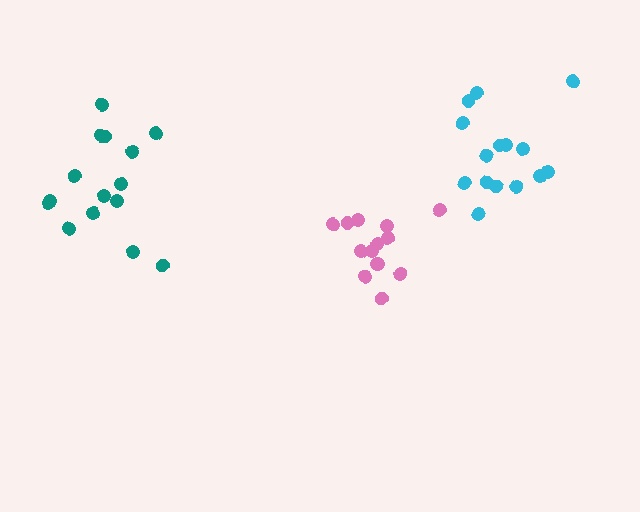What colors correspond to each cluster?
The clusters are colored: pink, cyan, teal.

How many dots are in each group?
Group 1: 14 dots, Group 2: 15 dots, Group 3: 15 dots (44 total).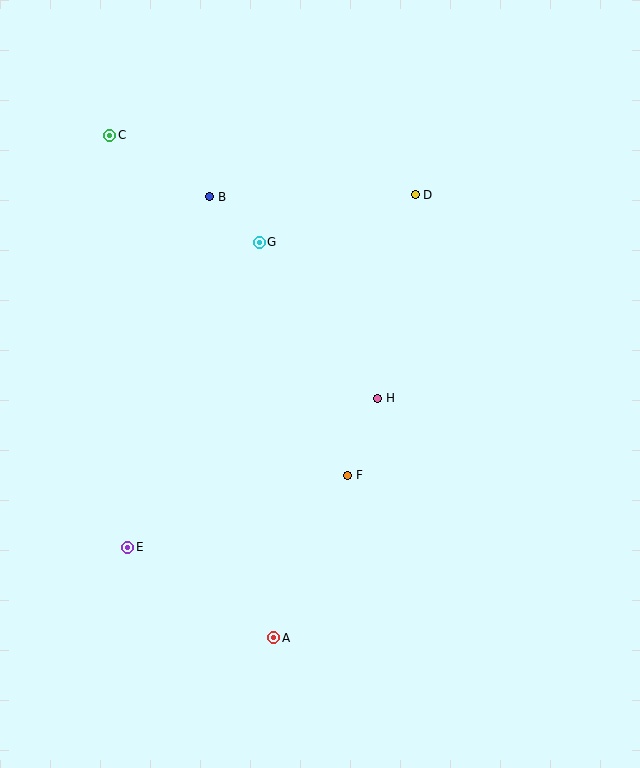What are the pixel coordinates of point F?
Point F is at (348, 475).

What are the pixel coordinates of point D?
Point D is at (415, 195).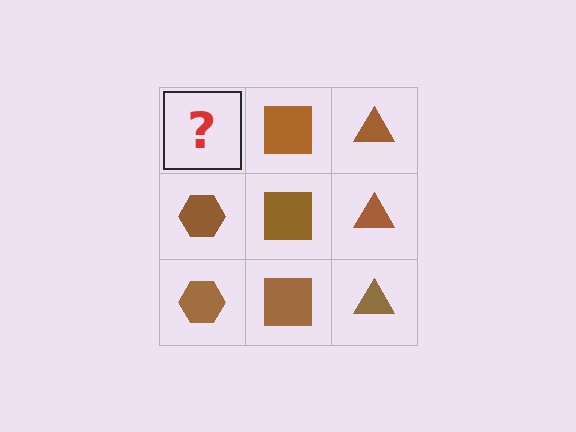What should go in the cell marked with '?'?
The missing cell should contain a brown hexagon.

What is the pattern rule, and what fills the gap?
The rule is that each column has a consistent shape. The gap should be filled with a brown hexagon.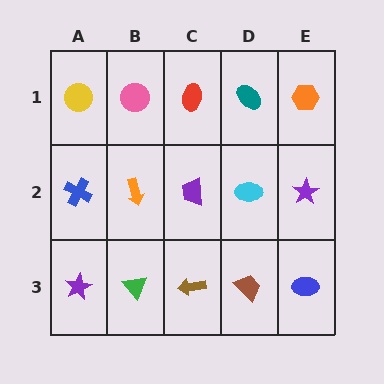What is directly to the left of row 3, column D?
A brown arrow.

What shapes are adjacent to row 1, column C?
A purple trapezoid (row 2, column C), a pink circle (row 1, column B), a teal ellipse (row 1, column D).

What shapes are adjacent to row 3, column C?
A purple trapezoid (row 2, column C), a green triangle (row 3, column B), a brown trapezoid (row 3, column D).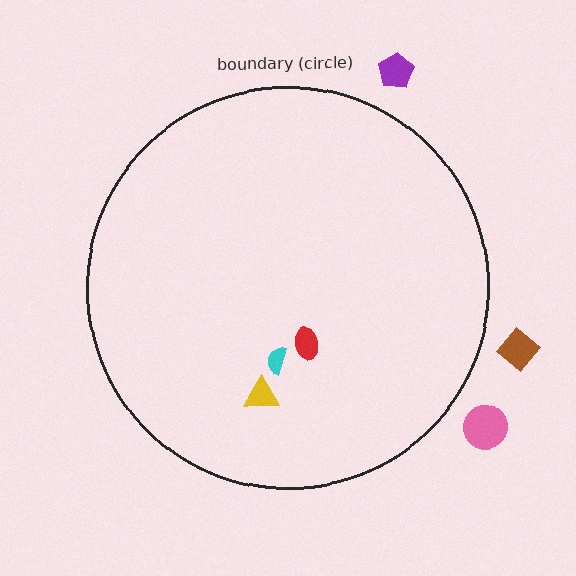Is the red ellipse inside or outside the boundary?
Inside.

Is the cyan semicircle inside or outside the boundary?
Inside.